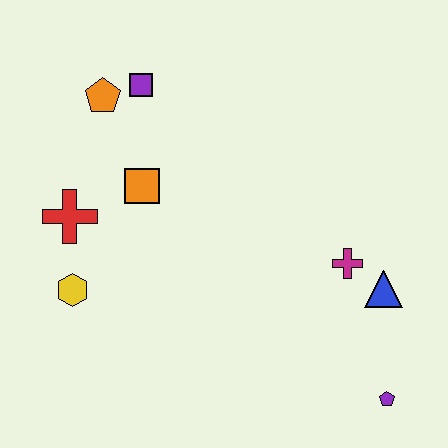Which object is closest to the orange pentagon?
The purple square is closest to the orange pentagon.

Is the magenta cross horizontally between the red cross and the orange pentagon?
No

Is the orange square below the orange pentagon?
Yes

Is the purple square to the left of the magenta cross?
Yes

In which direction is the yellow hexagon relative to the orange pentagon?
The yellow hexagon is below the orange pentagon.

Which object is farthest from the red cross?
The purple pentagon is farthest from the red cross.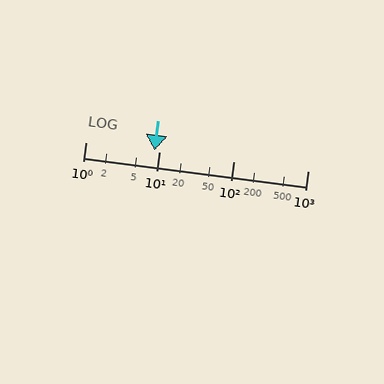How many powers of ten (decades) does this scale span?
The scale spans 3 decades, from 1 to 1000.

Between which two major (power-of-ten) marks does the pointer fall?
The pointer is between 1 and 10.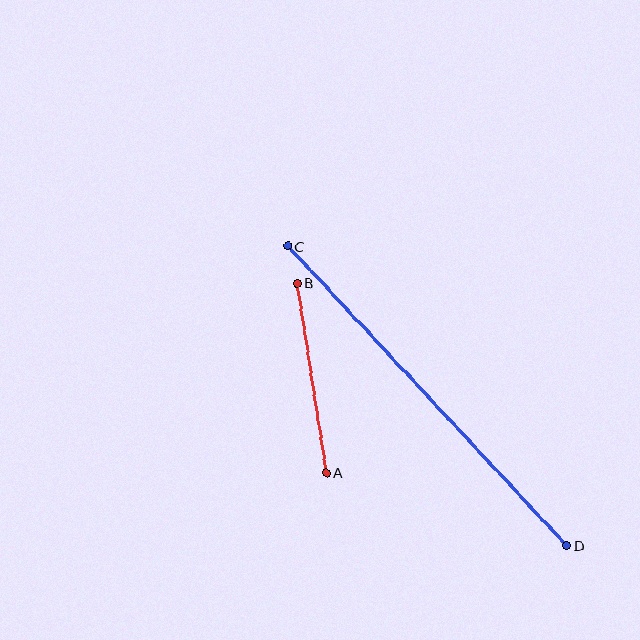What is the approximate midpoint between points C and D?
The midpoint is at approximately (427, 396) pixels.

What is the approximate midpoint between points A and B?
The midpoint is at approximately (311, 378) pixels.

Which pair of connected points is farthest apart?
Points C and D are farthest apart.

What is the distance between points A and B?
The distance is approximately 192 pixels.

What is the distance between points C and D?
The distance is approximately 409 pixels.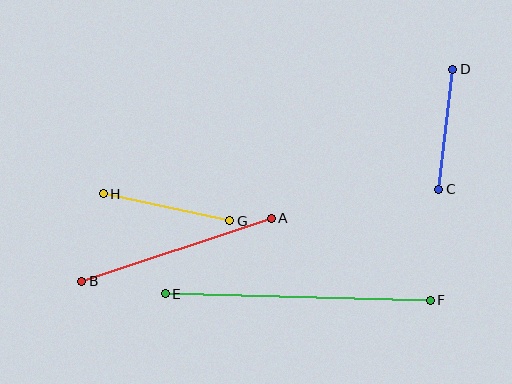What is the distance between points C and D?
The distance is approximately 121 pixels.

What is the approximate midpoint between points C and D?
The midpoint is at approximately (446, 129) pixels.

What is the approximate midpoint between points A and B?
The midpoint is at approximately (176, 250) pixels.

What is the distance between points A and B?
The distance is approximately 200 pixels.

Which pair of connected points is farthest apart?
Points E and F are farthest apart.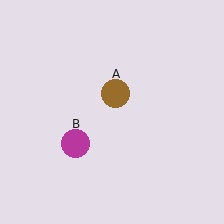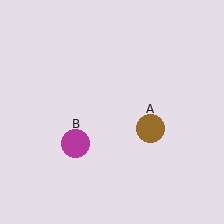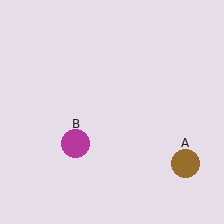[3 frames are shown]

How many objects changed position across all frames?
1 object changed position: brown circle (object A).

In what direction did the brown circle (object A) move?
The brown circle (object A) moved down and to the right.